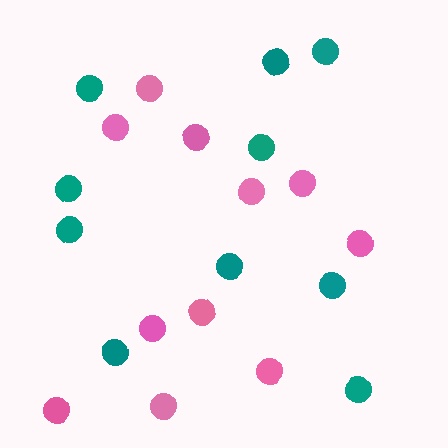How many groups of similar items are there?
There are 2 groups: one group of pink circles (11) and one group of teal circles (10).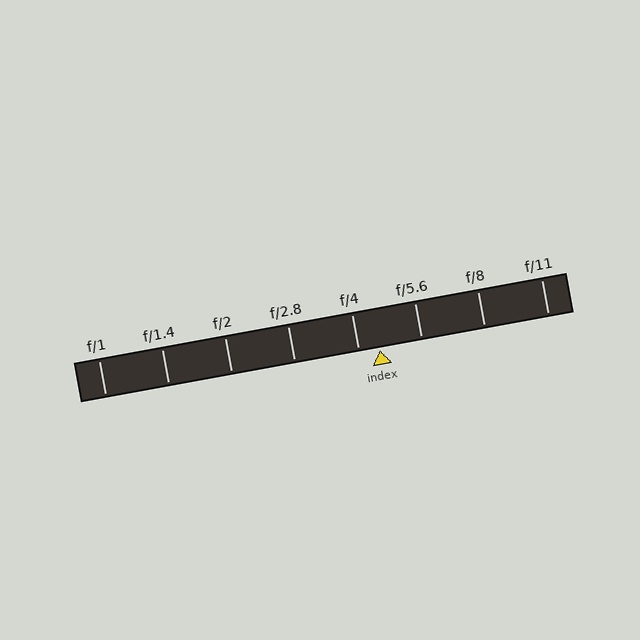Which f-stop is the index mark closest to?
The index mark is closest to f/4.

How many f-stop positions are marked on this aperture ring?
There are 8 f-stop positions marked.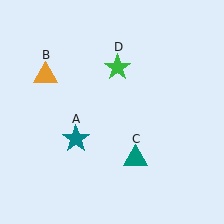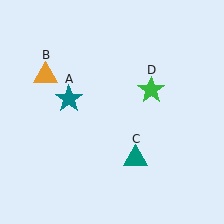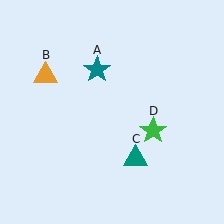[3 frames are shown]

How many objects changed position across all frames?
2 objects changed position: teal star (object A), green star (object D).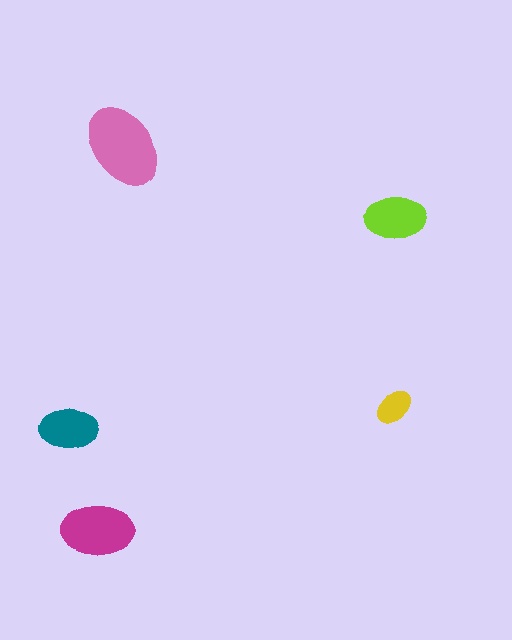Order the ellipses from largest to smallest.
the pink one, the magenta one, the lime one, the teal one, the yellow one.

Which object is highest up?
The pink ellipse is topmost.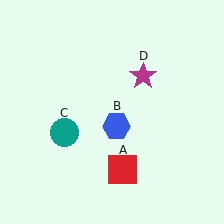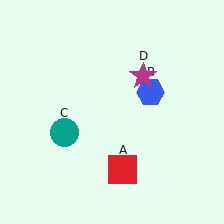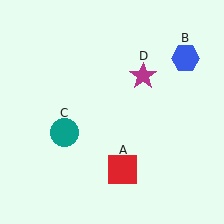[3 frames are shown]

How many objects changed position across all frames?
1 object changed position: blue hexagon (object B).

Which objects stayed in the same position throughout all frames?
Red square (object A) and teal circle (object C) and magenta star (object D) remained stationary.